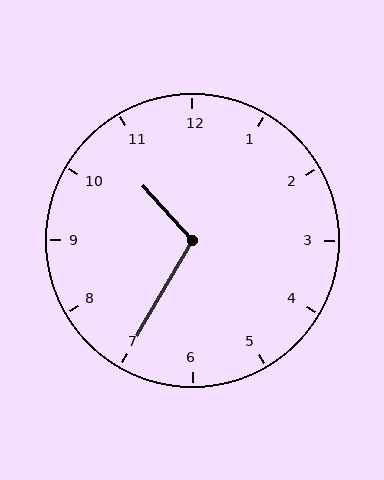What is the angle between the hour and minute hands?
Approximately 108 degrees.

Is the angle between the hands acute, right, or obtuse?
It is obtuse.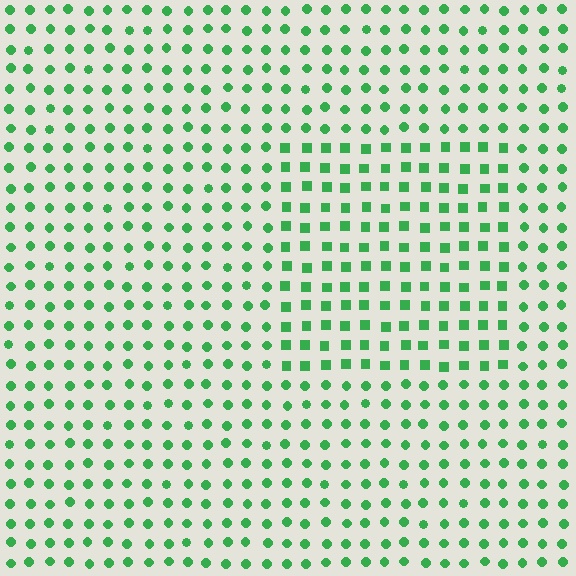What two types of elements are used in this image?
The image uses squares inside the rectangle region and circles outside it.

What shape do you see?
I see a rectangle.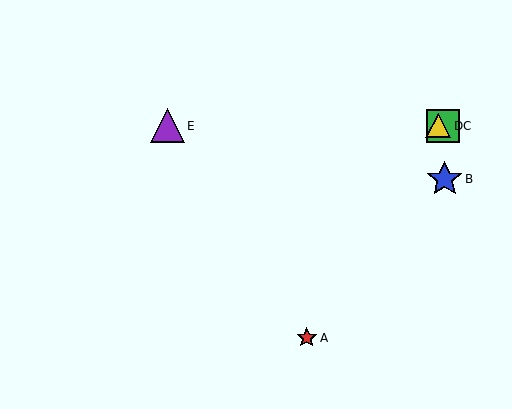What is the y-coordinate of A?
Object A is at y≈338.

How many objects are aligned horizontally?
3 objects (C, D, E) are aligned horizontally.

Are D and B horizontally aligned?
No, D is at y≈126 and B is at y≈179.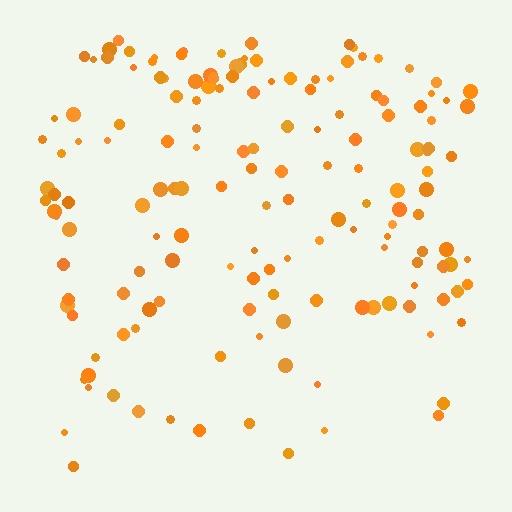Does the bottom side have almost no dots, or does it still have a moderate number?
Still a moderate number, just noticeably fewer than the top.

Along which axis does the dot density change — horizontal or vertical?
Vertical.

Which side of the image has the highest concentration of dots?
The top.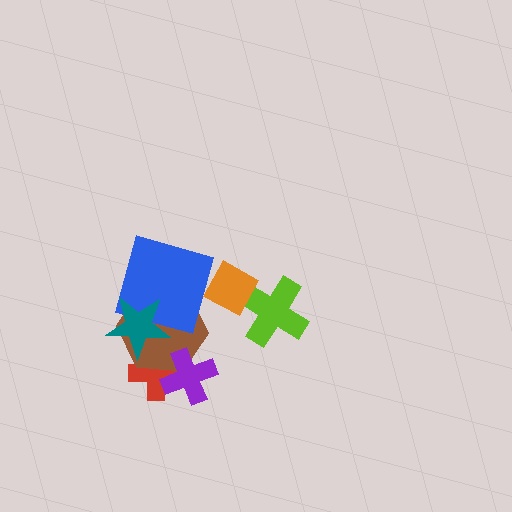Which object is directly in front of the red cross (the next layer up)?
The brown hexagon is directly in front of the red cross.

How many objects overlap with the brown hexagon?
4 objects overlap with the brown hexagon.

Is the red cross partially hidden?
Yes, it is partially covered by another shape.